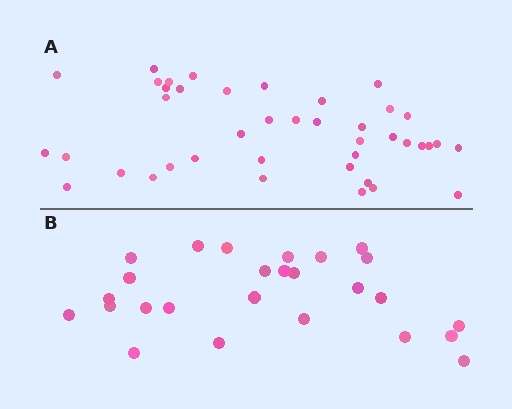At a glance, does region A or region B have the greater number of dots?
Region A (the top region) has more dots.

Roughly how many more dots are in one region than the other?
Region A has approximately 15 more dots than region B.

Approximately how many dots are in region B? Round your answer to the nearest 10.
About 30 dots. (The exact count is 26, which rounds to 30.)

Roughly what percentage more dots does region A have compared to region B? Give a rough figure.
About 60% more.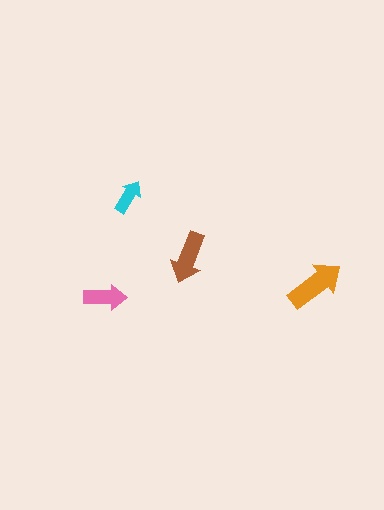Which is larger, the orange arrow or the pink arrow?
The orange one.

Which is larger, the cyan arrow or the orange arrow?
The orange one.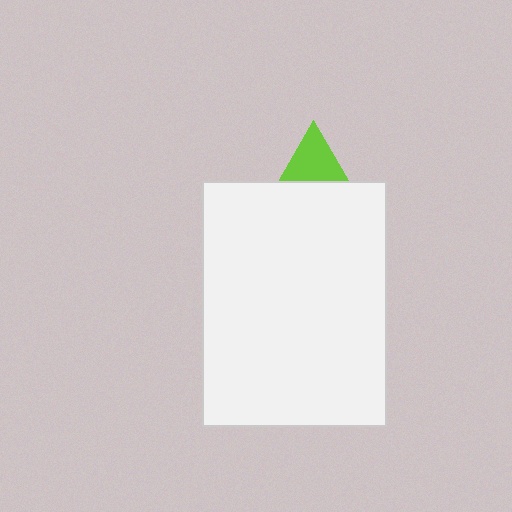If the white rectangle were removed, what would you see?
You would see the complete lime triangle.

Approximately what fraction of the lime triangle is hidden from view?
Roughly 65% of the lime triangle is hidden behind the white rectangle.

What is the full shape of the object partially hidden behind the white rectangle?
The partially hidden object is a lime triangle.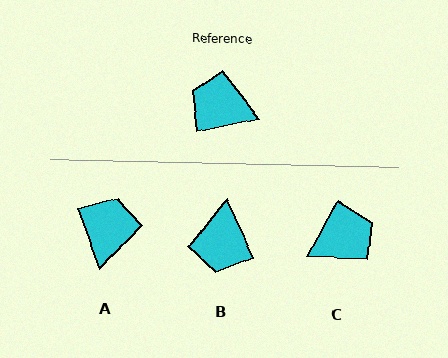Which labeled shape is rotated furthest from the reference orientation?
C, about 130 degrees away.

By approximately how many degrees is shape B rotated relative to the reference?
Approximately 104 degrees counter-clockwise.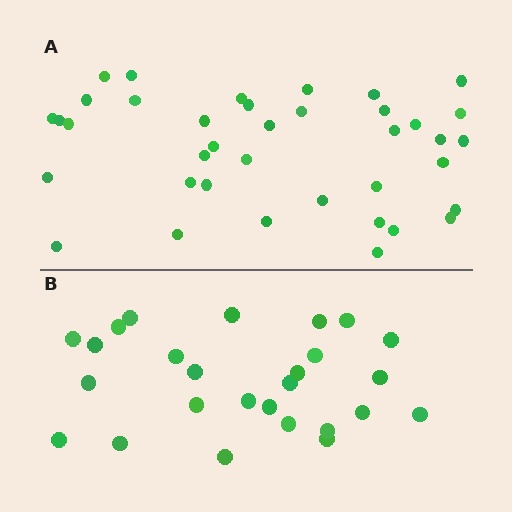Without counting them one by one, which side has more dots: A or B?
Region A (the top region) has more dots.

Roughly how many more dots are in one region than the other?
Region A has roughly 12 or so more dots than region B.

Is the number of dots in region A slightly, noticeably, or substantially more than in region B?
Region A has substantially more. The ratio is roughly 1.5 to 1.